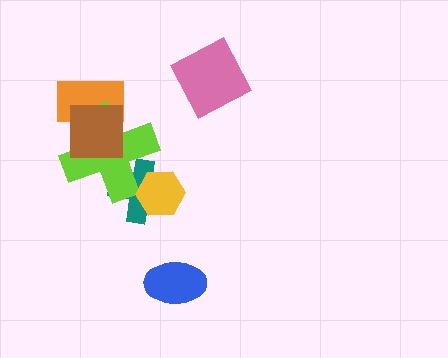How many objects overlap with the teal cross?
2 objects overlap with the teal cross.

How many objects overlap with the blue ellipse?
0 objects overlap with the blue ellipse.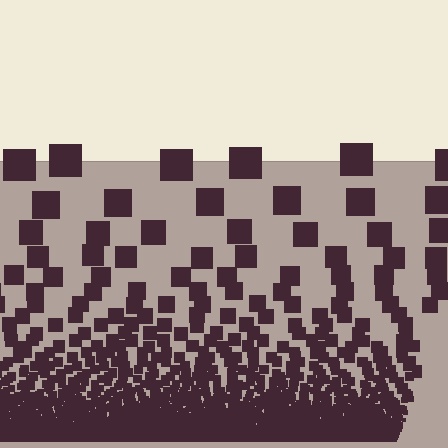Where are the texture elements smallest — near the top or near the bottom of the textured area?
Near the bottom.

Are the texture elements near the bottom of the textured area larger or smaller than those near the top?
Smaller. The gradient is inverted — elements near the bottom are smaller and denser.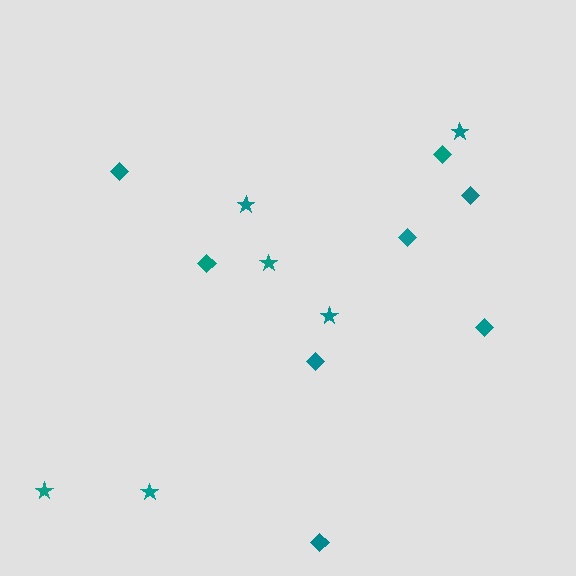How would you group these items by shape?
There are 2 groups: one group of diamonds (8) and one group of stars (6).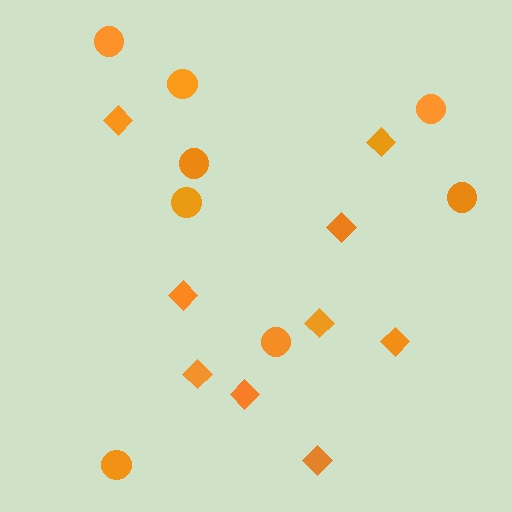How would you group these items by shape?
There are 2 groups: one group of circles (8) and one group of diamonds (9).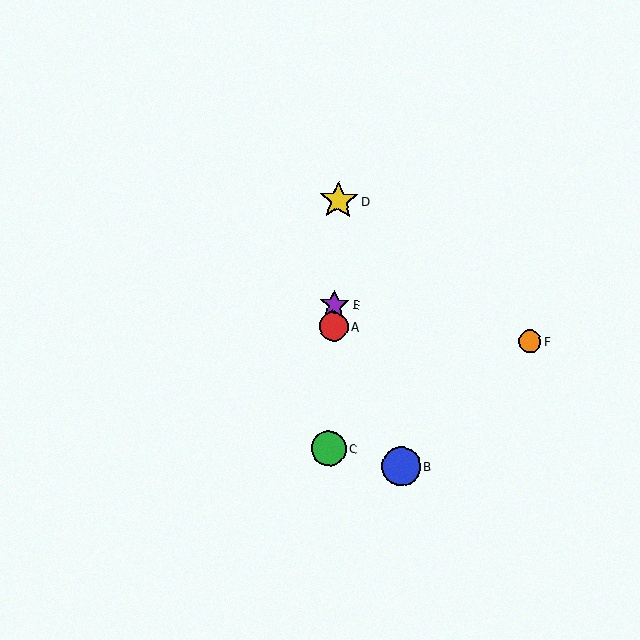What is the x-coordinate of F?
Object F is at x≈530.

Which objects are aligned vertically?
Objects A, C, D, E are aligned vertically.